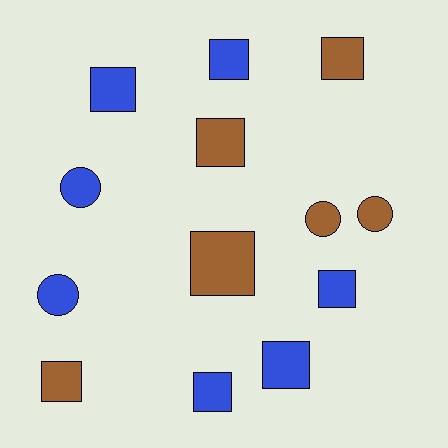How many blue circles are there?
There are 2 blue circles.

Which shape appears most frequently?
Square, with 9 objects.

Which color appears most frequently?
Blue, with 7 objects.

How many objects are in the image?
There are 13 objects.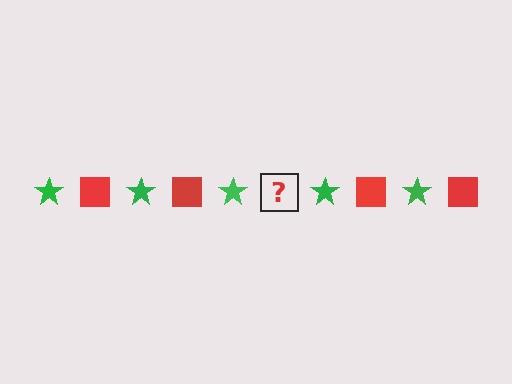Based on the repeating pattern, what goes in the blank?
The blank should be a red square.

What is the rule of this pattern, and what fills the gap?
The rule is that the pattern alternates between green star and red square. The gap should be filled with a red square.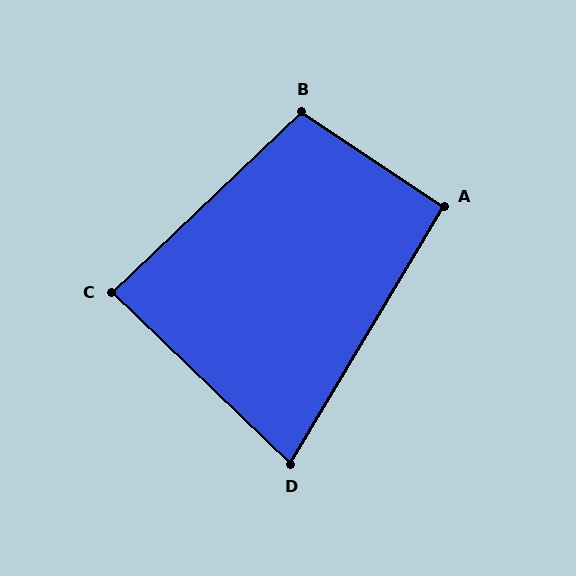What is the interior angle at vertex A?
Approximately 93 degrees (approximately right).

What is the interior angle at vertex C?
Approximately 87 degrees (approximately right).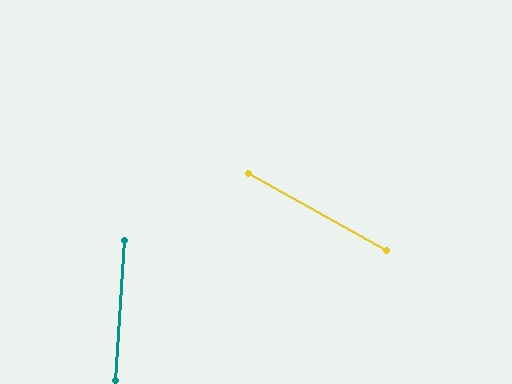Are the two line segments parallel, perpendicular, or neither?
Neither parallel nor perpendicular — they differ by about 65°.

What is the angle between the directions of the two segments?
Approximately 65 degrees.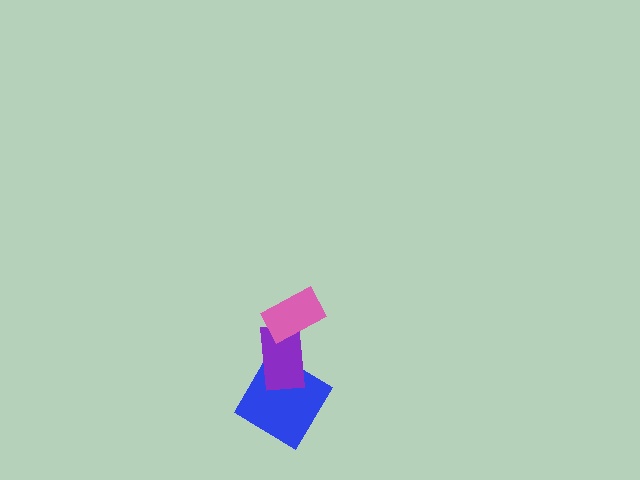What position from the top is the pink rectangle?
The pink rectangle is 1st from the top.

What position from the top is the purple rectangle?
The purple rectangle is 2nd from the top.